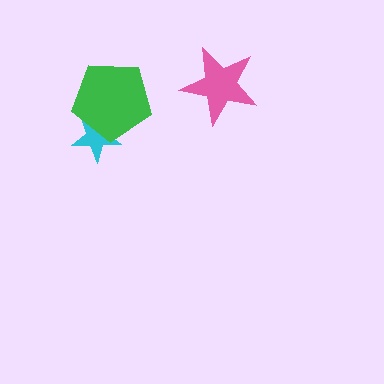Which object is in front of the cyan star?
The green pentagon is in front of the cyan star.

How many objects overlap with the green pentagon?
1 object overlaps with the green pentagon.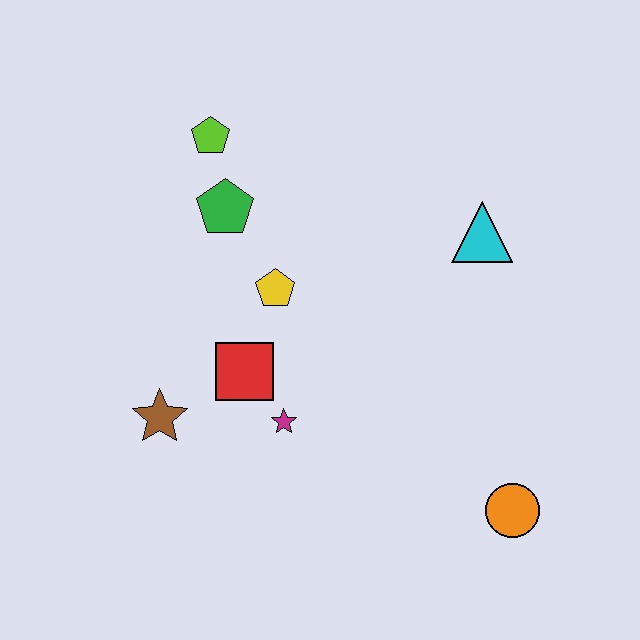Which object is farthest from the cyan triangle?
The brown star is farthest from the cyan triangle.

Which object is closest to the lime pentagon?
The green pentagon is closest to the lime pentagon.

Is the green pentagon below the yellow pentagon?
No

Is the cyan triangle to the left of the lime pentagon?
No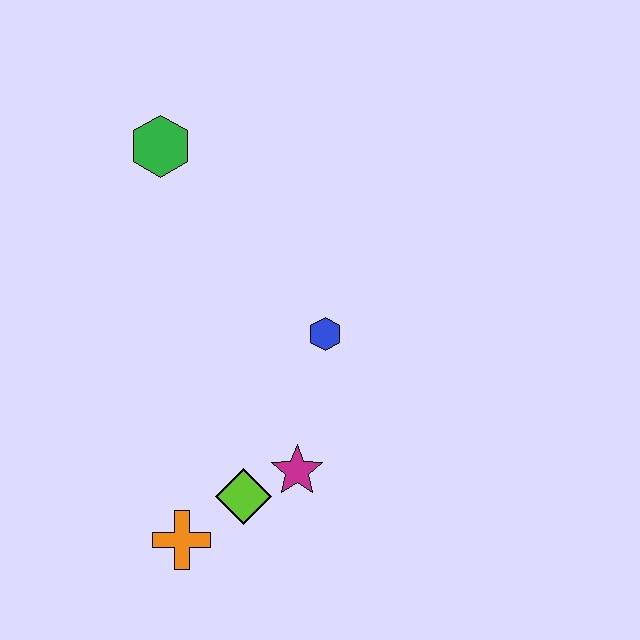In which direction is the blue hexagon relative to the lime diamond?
The blue hexagon is above the lime diamond.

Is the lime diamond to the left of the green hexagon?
No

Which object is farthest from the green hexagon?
The orange cross is farthest from the green hexagon.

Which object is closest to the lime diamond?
The magenta star is closest to the lime diamond.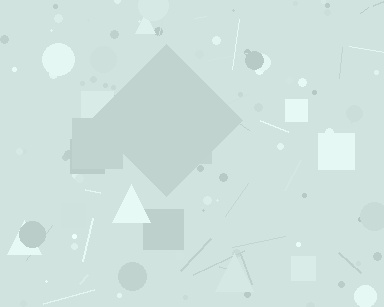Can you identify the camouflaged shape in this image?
The camouflaged shape is a diamond.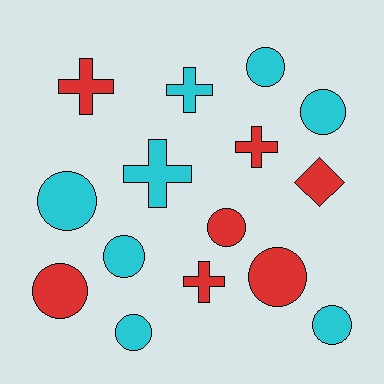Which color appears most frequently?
Cyan, with 8 objects.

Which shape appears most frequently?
Circle, with 9 objects.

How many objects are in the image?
There are 15 objects.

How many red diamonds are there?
There is 1 red diamond.